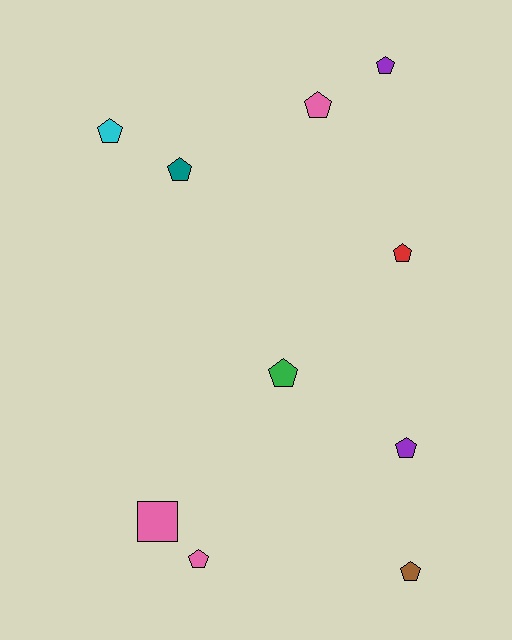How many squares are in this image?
There is 1 square.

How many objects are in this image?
There are 10 objects.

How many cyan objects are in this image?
There is 1 cyan object.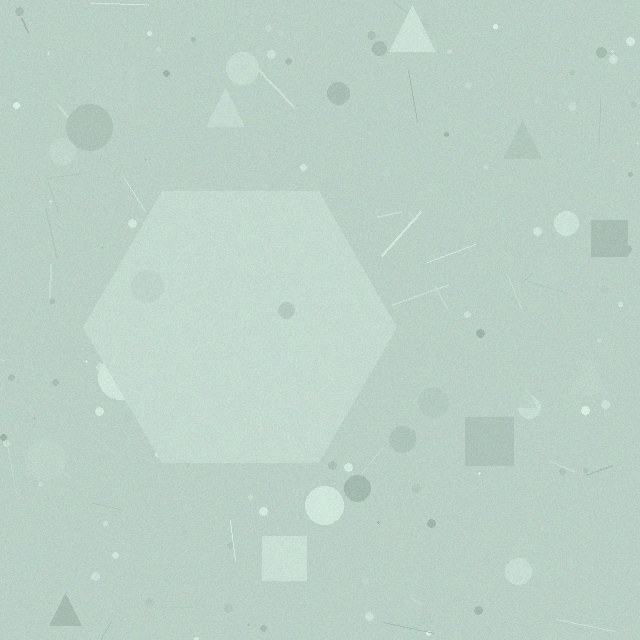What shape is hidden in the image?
A hexagon is hidden in the image.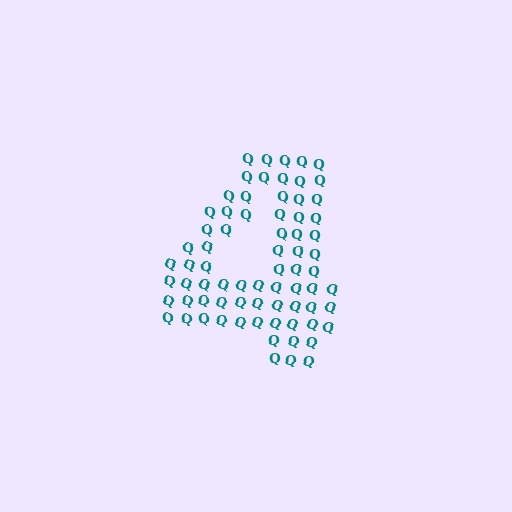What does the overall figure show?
The overall figure shows the digit 4.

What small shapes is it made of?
It is made of small letter Q's.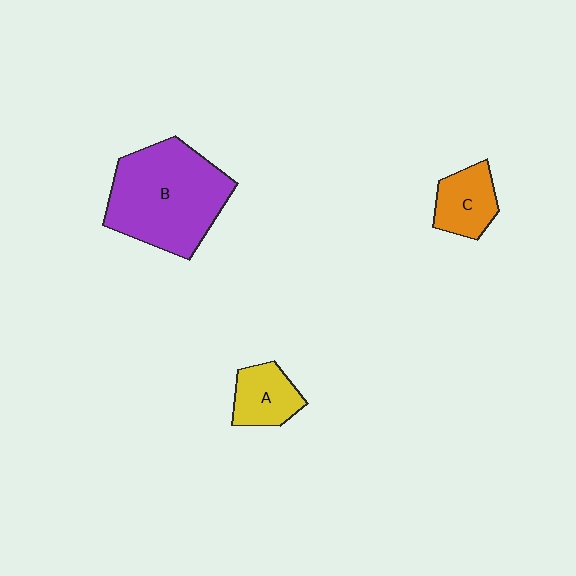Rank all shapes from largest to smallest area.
From largest to smallest: B (purple), C (orange), A (yellow).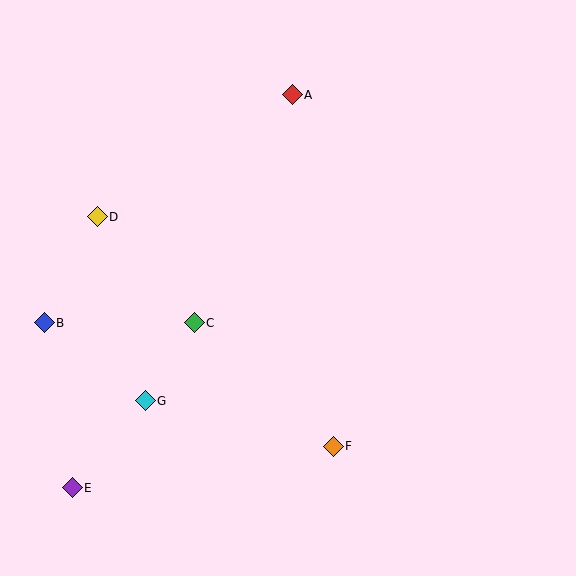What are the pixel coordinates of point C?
Point C is at (194, 323).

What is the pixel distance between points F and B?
The distance between F and B is 314 pixels.